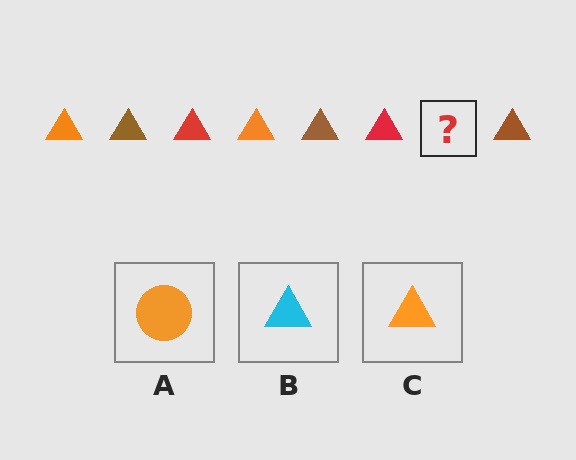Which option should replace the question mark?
Option C.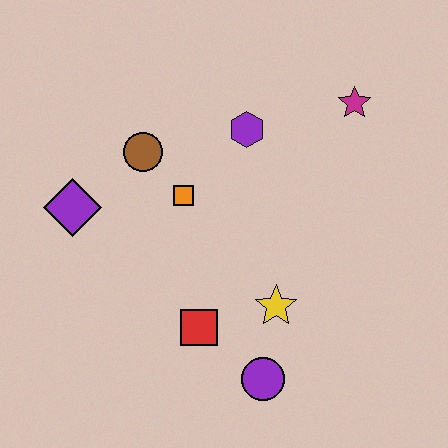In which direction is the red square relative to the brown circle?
The red square is below the brown circle.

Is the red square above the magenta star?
No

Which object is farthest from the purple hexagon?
The purple circle is farthest from the purple hexagon.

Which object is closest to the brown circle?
The orange square is closest to the brown circle.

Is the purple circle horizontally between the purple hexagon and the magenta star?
Yes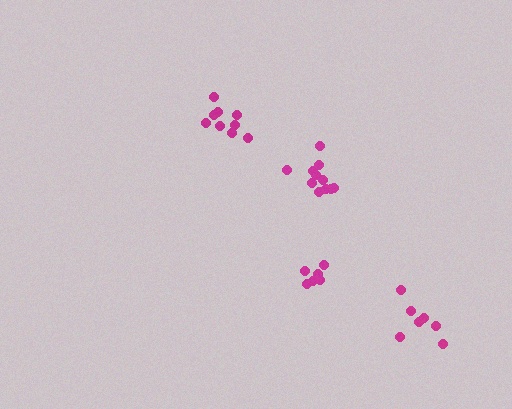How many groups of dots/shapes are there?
There are 4 groups.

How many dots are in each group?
Group 1: 9 dots, Group 2: 7 dots, Group 3: 6 dots, Group 4: 11 dots (33 total).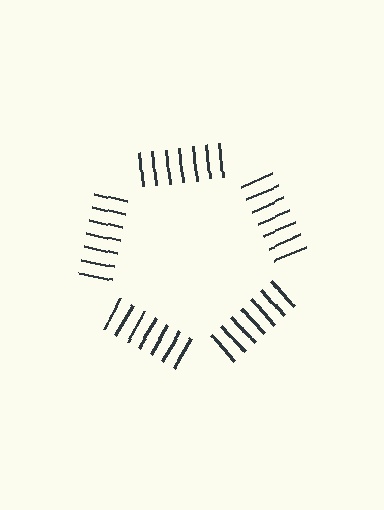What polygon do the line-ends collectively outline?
An illusory pentagon — the line segments terminate on its edges but no continuous stroke is drawn.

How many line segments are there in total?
35 — 7 along each of the 5 edges.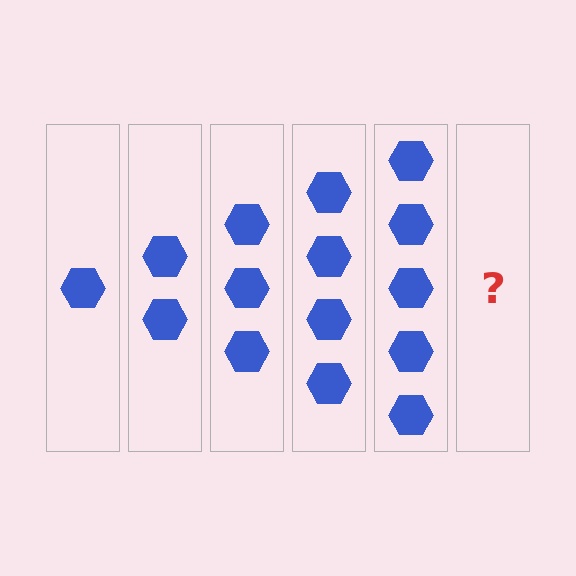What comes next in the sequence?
The next element should be 6 hexagons.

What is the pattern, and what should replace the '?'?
The pattern is that each step adds one more hexagon. The '?' should be 6 hexagons.